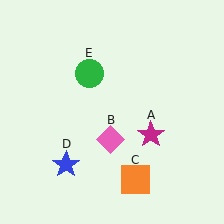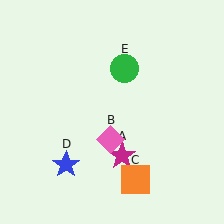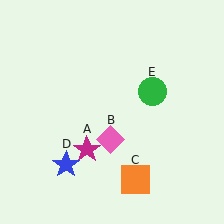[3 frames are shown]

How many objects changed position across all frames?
2 objects changed position: magenta star (object A), green circle (object E).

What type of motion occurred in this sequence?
The magenta star (object A), green circle (object E) rotated clockwise around the center of the scene.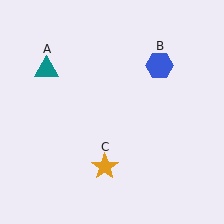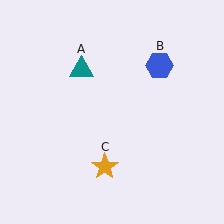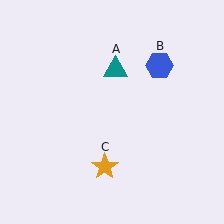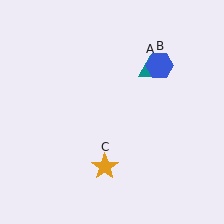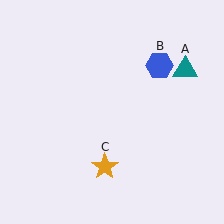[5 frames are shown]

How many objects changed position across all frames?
1 object changed position: teal triangle (object A).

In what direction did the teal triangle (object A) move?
The teal triangle (object A) moved right.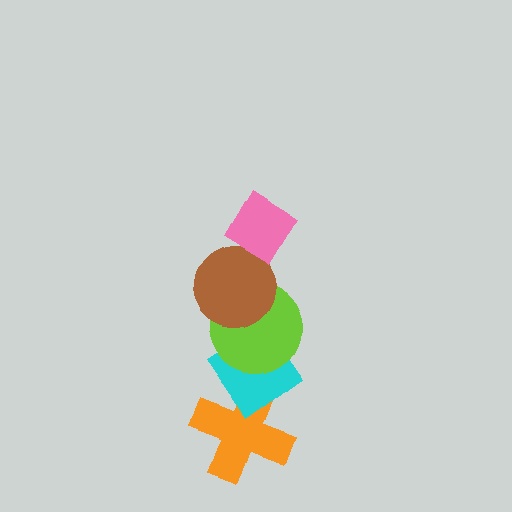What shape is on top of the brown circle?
The pink diamond is on top of the brown circle.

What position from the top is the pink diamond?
The pink diamond is 1st from the top.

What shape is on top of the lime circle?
The brown circle is on top of the lime circle.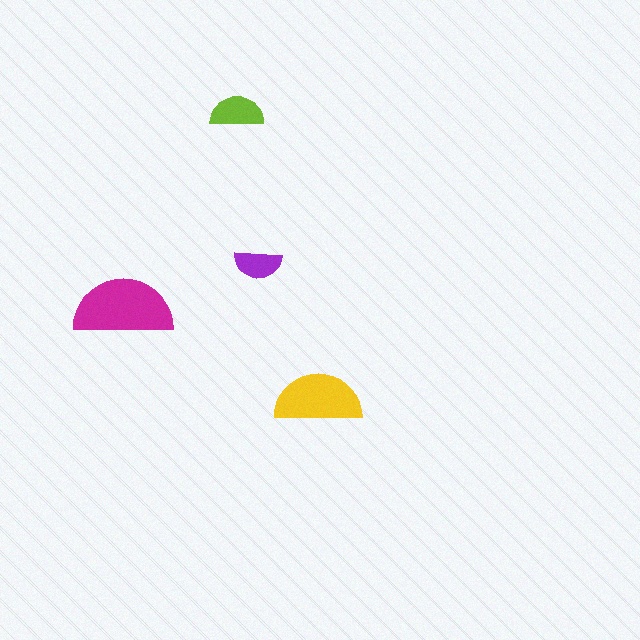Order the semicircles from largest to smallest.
the magenta one, the yellow one, the lime one, the purple one.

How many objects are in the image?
There are 4 objects in the image.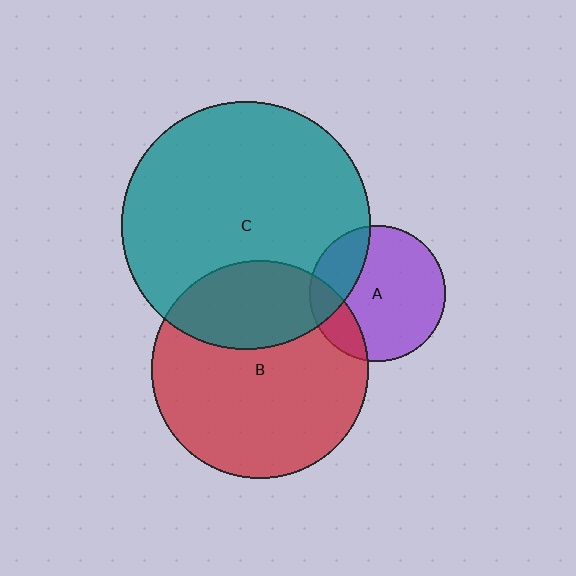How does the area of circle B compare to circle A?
Approximately 2.6 times.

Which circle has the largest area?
Circle C (teal).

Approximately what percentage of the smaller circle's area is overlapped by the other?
Approximately 30%.